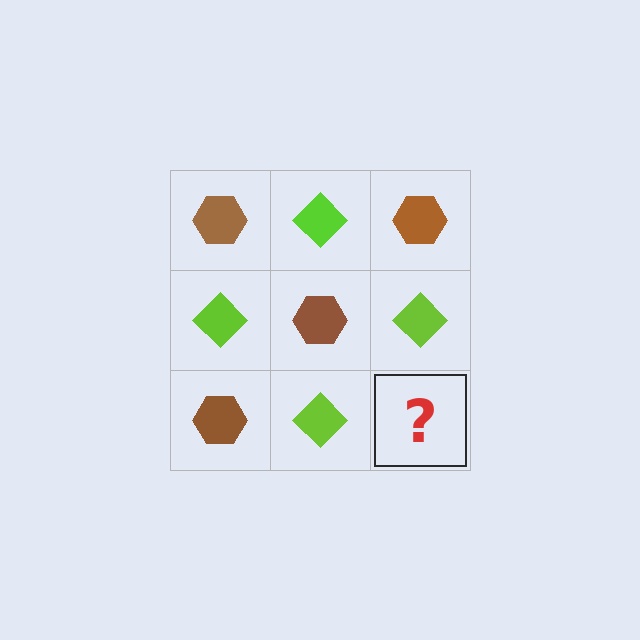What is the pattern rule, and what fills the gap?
The rule is that it alternates brown hexagon and lime diamond in a checkerboard pattern. The gap should be filled with a brown hexagon.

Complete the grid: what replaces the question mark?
The question mark should be replaced with a brown hexagon.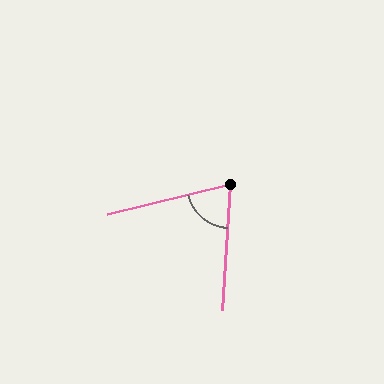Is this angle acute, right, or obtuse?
It is acute.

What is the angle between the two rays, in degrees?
Approximately 73 degrees.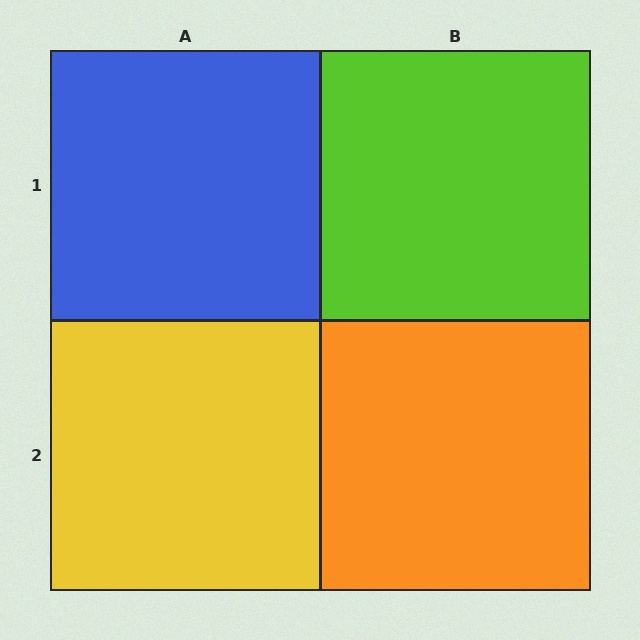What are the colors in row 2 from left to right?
Yellow, orange.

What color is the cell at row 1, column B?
Lime.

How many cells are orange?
1 cell is orange.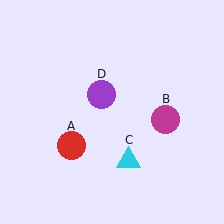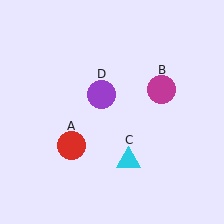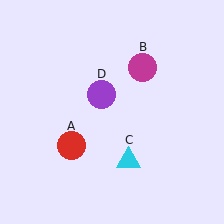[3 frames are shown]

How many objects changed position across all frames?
1 object changed position: magenta circle (object B).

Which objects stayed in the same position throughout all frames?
Red circle (object A) and cyan triangle (object C) and purple circle (object D) remained stationary.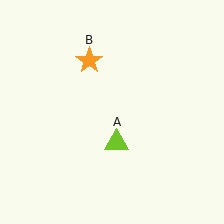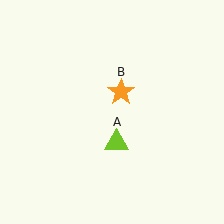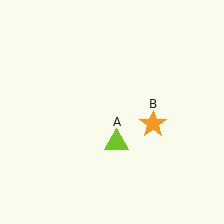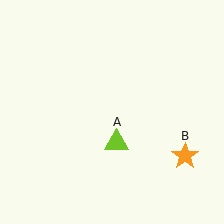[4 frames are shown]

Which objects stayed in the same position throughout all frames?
Lime triangle (object A) remained stationary.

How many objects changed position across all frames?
1 object changed position: orange star (object B).